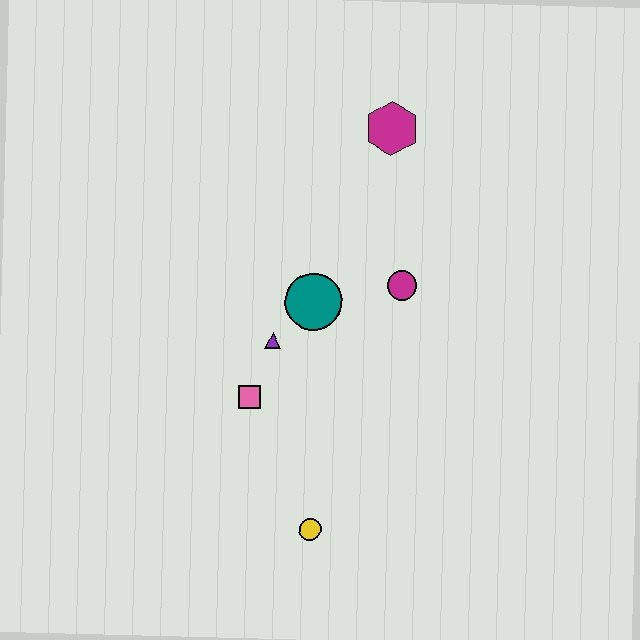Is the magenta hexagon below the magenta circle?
No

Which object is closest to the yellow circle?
The pink square is closest to the yellow circle.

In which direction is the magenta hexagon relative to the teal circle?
The magenta hexagon is above the teal circle.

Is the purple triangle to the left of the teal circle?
Yes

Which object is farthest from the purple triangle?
The magenta hexagon is farthest from the purple triangle.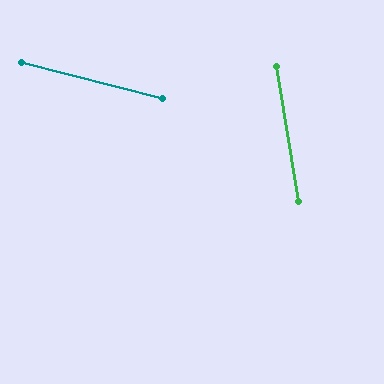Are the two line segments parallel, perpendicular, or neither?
Neither parallel nor perpendicular — they differ by about 66°.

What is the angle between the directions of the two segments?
Approximately 66 degrees.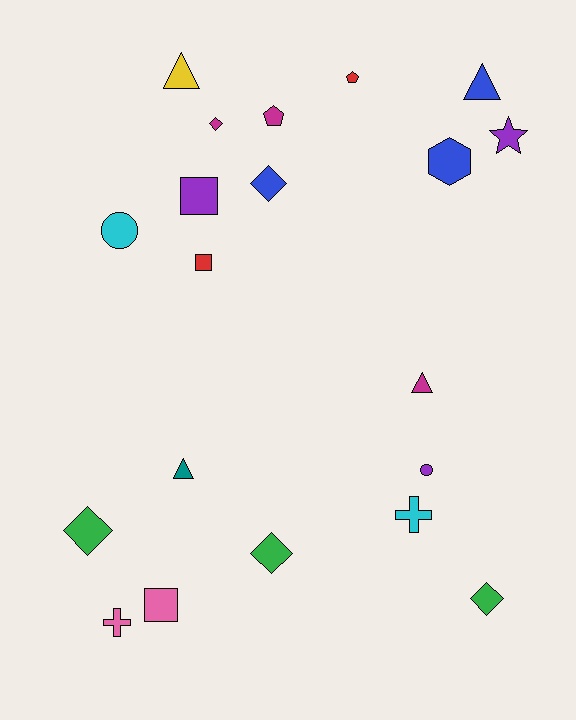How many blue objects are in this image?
There are 3 blue objects.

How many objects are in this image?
There are 20 objects.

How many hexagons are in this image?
There is 1 hexagon.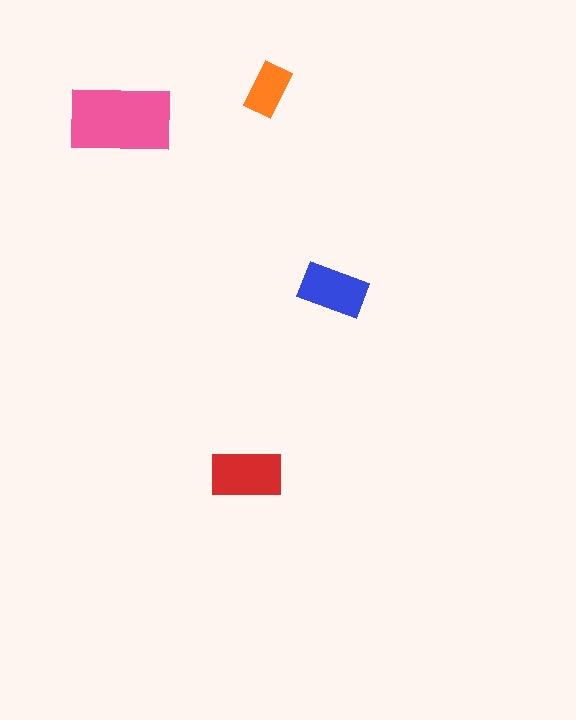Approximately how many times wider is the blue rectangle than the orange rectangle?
About 1.5 times wider.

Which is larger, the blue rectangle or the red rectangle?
The red one.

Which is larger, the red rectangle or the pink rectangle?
The pink one.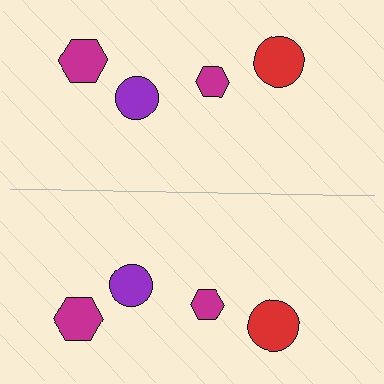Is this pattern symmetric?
Yes, this pattern has bilateral (reflection) symmetry.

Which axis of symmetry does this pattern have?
The pattern has a horizontal axis of symmetry running through the center of the image.